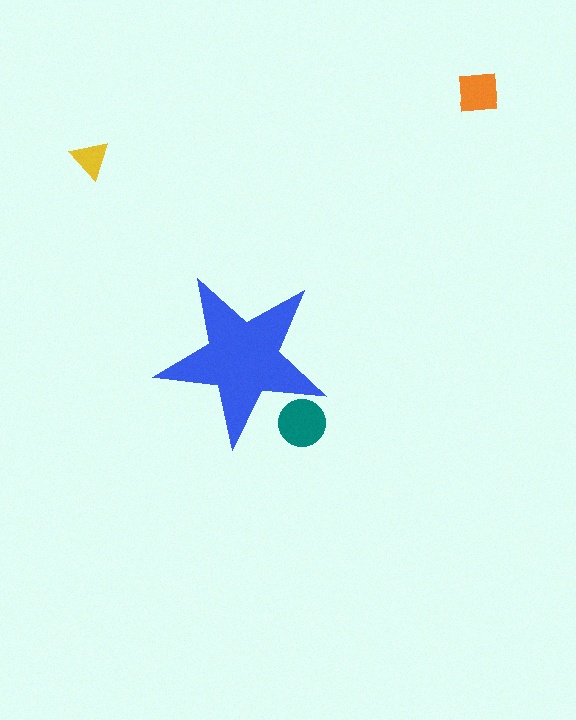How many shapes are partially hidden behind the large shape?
1 shape is partially hidden.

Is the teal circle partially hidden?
Yes, the teal circle is partially hidden behind the blue star.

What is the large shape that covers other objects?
A blue star.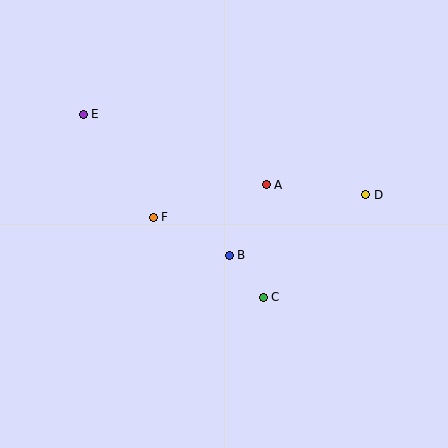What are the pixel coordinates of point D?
Point D is at (366, 195).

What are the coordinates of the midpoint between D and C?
The midpoint between D and C is at (315, 246).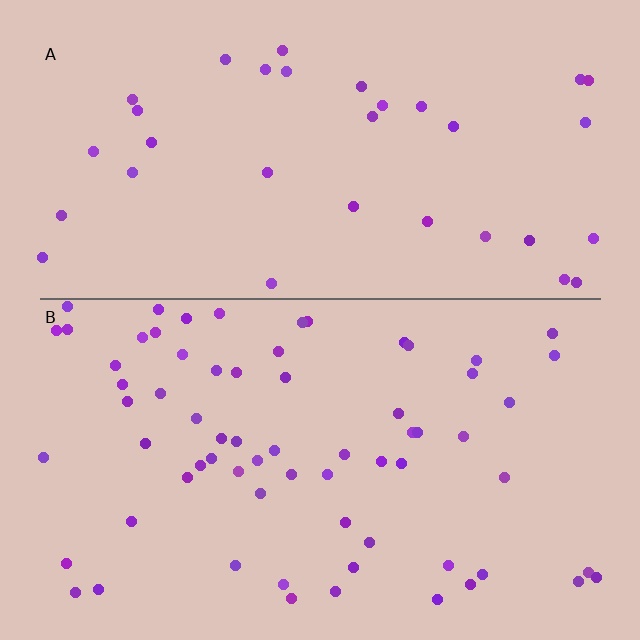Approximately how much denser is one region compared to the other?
Approximately 2.0× — region B over region A.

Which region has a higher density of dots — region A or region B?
B (the bottom).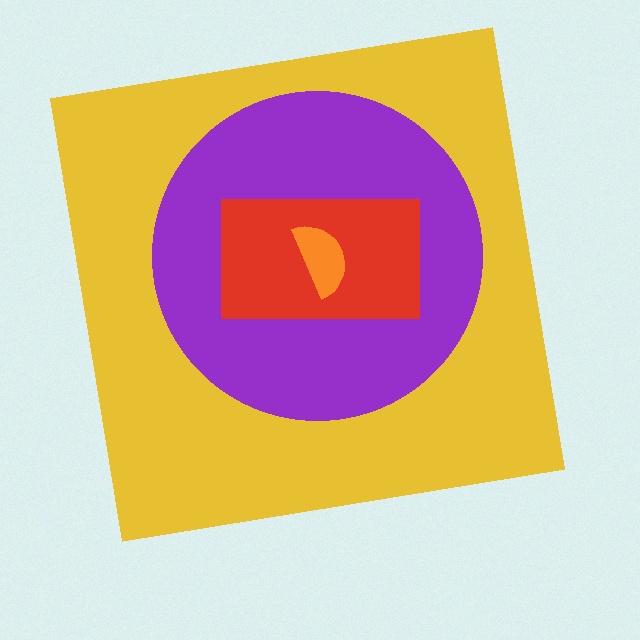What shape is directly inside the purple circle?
The red rectangle.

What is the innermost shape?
The orange semicircle.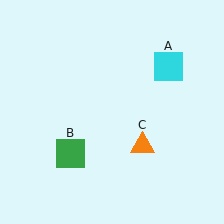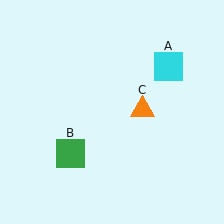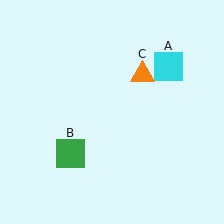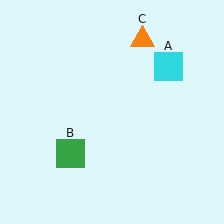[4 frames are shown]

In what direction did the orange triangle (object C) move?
The orange triangle (object C) moved up.